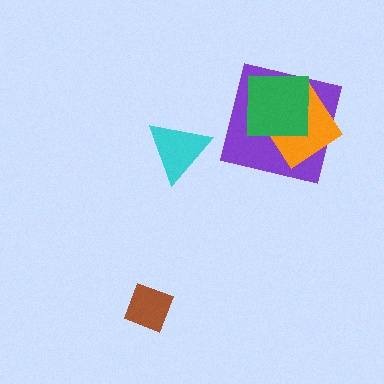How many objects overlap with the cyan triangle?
0 objects overlap with the cyan triangle.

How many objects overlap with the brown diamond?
0 objects overlap with the brown diamond.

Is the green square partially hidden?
No, no other shape covers it.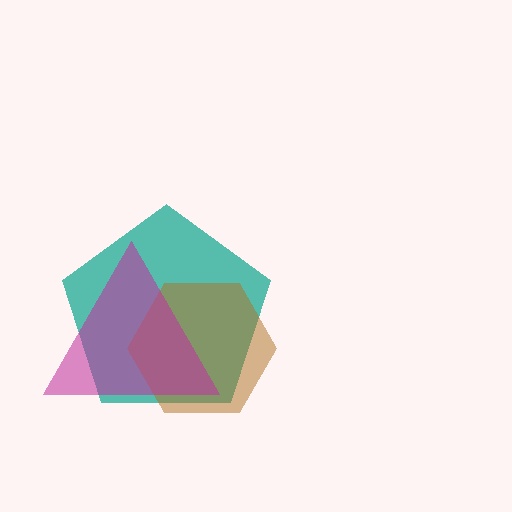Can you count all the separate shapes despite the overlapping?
Yes, there are 3 separate shapes.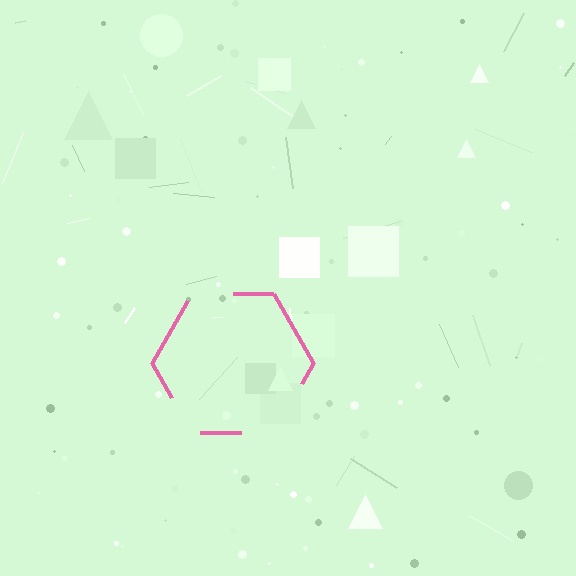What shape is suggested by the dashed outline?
The dashed outline suggests a hexagon.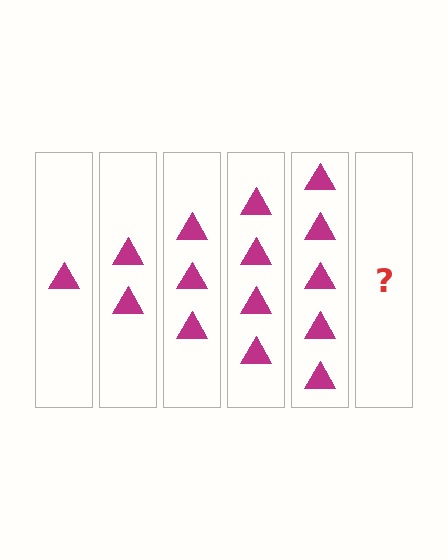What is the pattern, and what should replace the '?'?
The pattern is that each step adds one more triangle. The '?' should be 6 triangles.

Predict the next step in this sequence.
The next step is 6 triangles.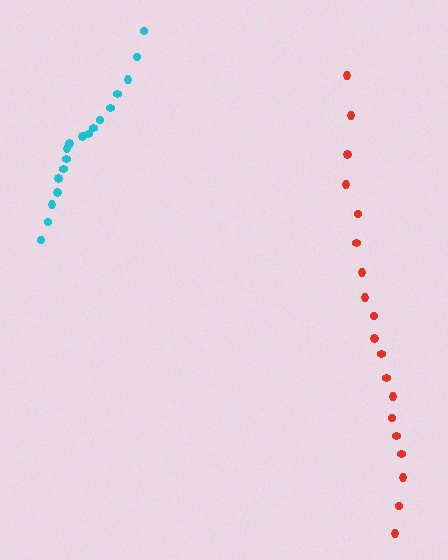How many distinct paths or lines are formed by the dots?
There are 2 distinct paths.